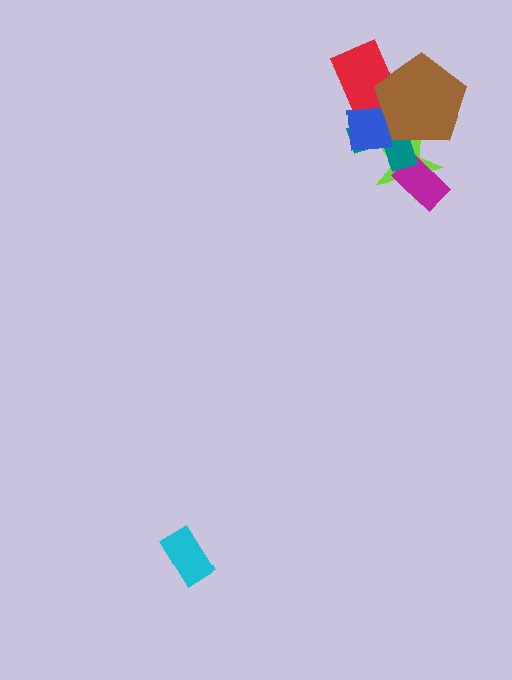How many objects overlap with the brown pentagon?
4 objects overlap with the brown pentagon.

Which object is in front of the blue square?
The brown pentagon is in front of the blue square.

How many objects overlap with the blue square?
4 objects overlap with the blue square.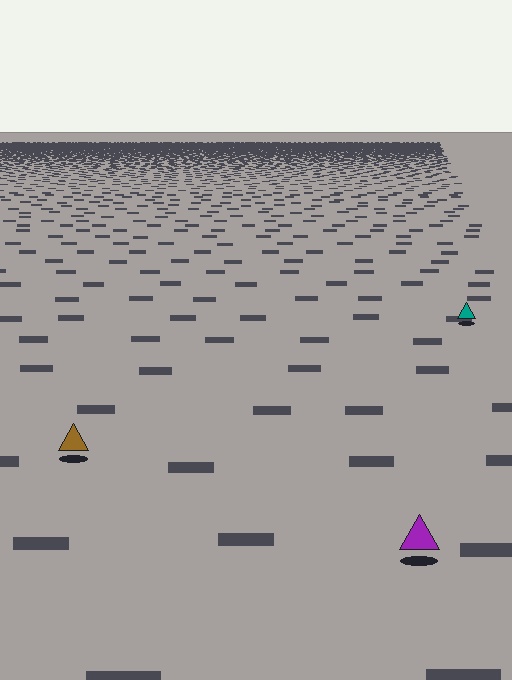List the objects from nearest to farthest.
From nearest to farthest: the purple triangle, the brown triangle, the teal triangle.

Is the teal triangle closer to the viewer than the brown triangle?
No. The brown triangle is closer — you can tell from the texture gradient: the ground texture is coarser near it.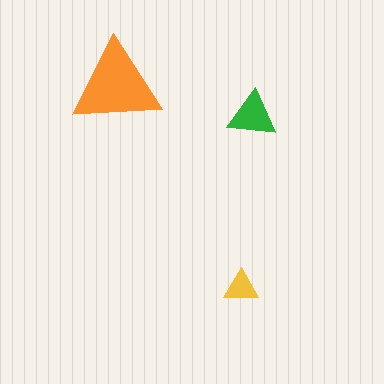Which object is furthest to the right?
The green triangle is rightmost.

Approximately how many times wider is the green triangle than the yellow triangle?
About 1.5 times wider.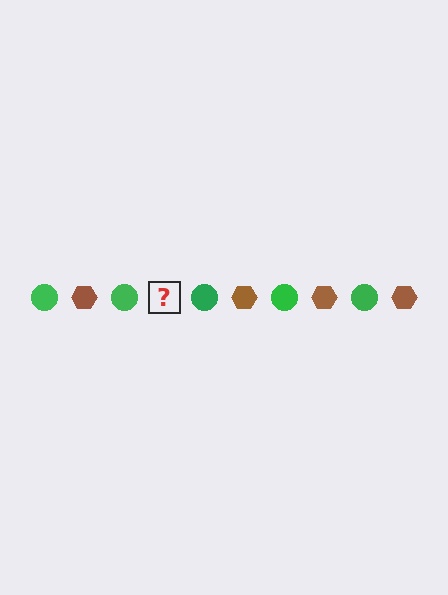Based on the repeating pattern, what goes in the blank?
The blank should be a brown hexagon.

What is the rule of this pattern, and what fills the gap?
The rule is that the pattern alternates between green circle and brown hexagon. The gap should be filled with a brown hexagon.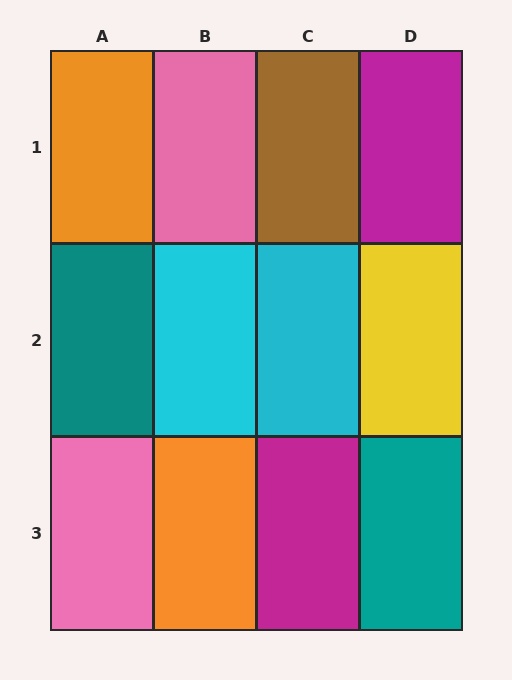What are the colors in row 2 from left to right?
Teal, cyan, cyan, yellow.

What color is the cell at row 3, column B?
Orange.